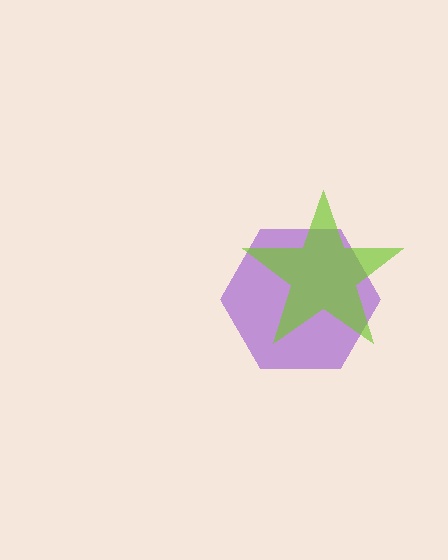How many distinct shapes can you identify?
There are 2 distinct shapes: a purple hexagon, a lime star.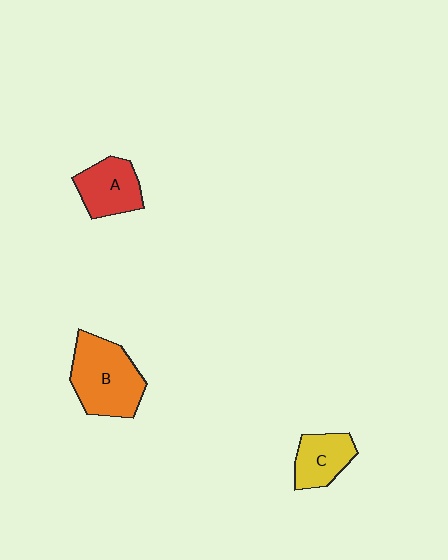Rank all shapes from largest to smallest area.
From largest to smallest: B (orange), A (red), C (yellow).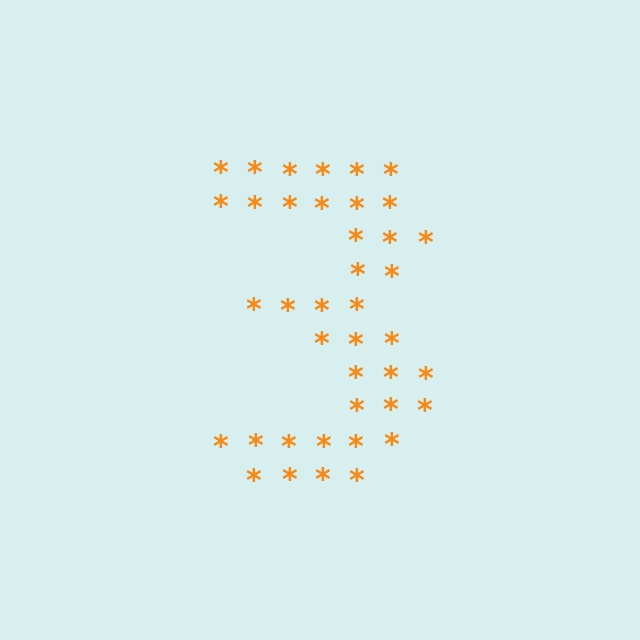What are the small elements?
The small elements are asterisks.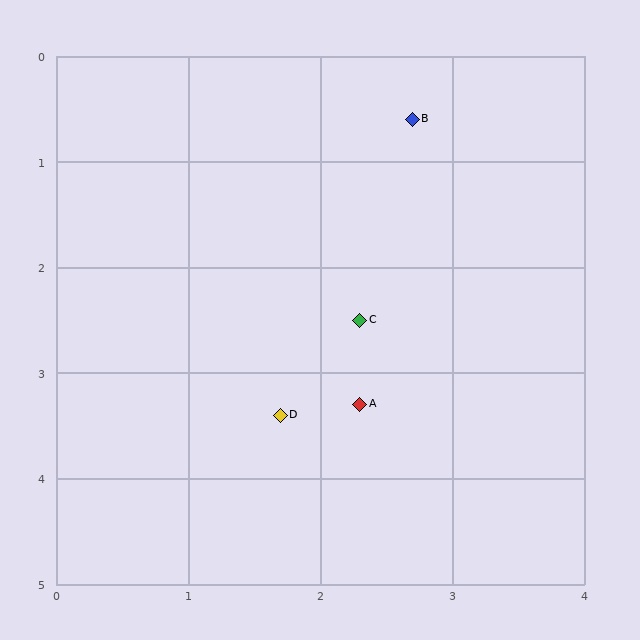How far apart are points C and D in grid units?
Points C and D are about 1.1 grid units apart.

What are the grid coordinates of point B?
Point B is at approximately (2.7, 0.6).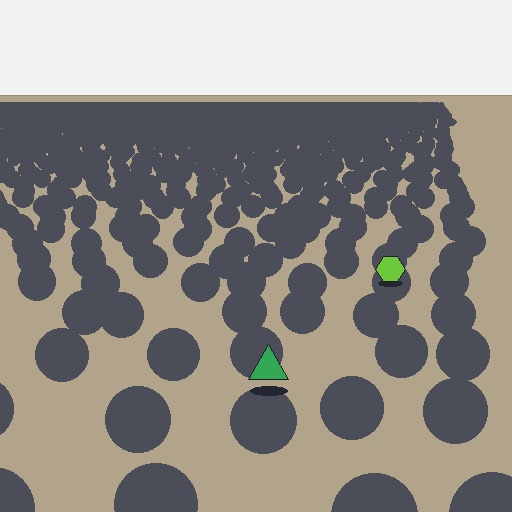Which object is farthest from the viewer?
The lime hexagon is farthest from the viewer. It appears smaller and the ground texture around it is denser.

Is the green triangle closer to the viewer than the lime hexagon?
Yes. The green triangle is closer — you can tell from the texture gradient: the ground texture is coarser near it.